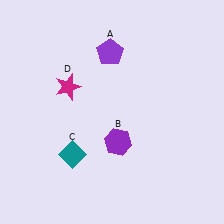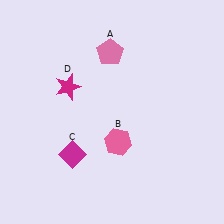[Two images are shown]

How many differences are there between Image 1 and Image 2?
There are 3 differences between the two images.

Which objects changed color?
A changed from purple to pink. B changed from purple to pink. C changed from teal to magenta.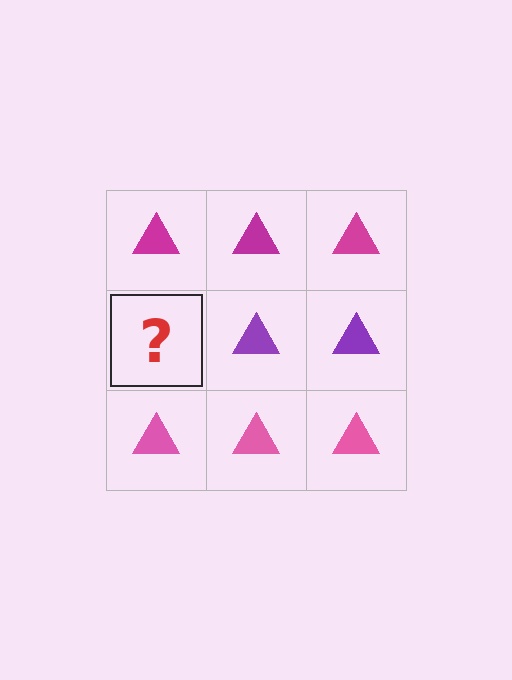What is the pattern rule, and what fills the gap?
The rule is that each row has a consistent color. The gap should be filled with a purple triangle.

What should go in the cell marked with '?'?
The missing cell should contain a purple triangle.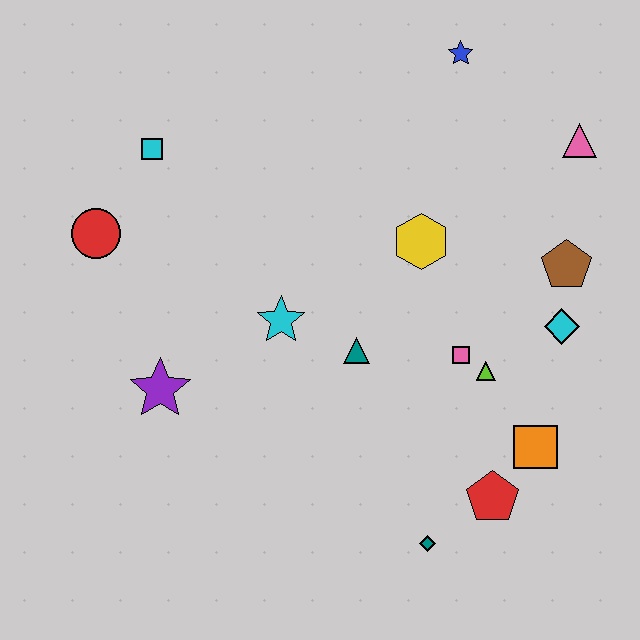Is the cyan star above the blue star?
No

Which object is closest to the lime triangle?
The pink square is closest to the lime triangle.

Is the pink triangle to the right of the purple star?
Yes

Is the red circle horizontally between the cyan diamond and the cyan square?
No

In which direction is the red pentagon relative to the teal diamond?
The red pentagon is to the right of the teal diamond.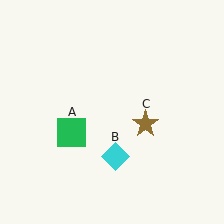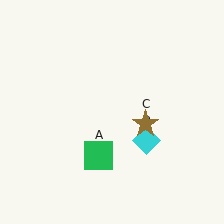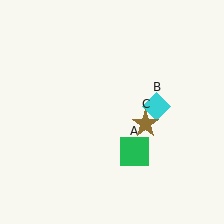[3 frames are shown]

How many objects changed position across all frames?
2 objects changed position: green square (object A), cyan diamond (object B).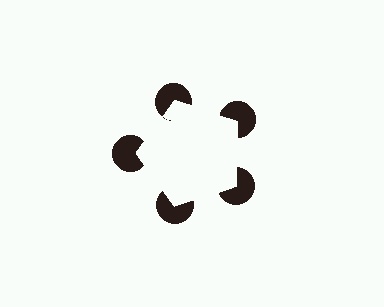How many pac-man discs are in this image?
There are 5 — one at each vertex of the illusory pentagon.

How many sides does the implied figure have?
5 sides.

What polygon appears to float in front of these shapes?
An illusory pentagon — its edges are inferred from the aligned wedge cuts in the pac-man discs, not physically drawn.